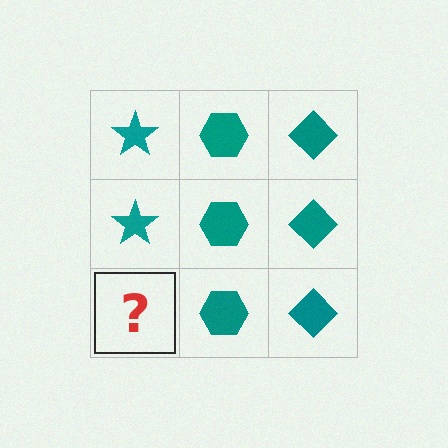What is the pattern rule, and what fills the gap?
The rule is that each column has a consistent shape. The gap should be filled with a teal star.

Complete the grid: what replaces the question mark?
The question mark should be replaced with a teal star.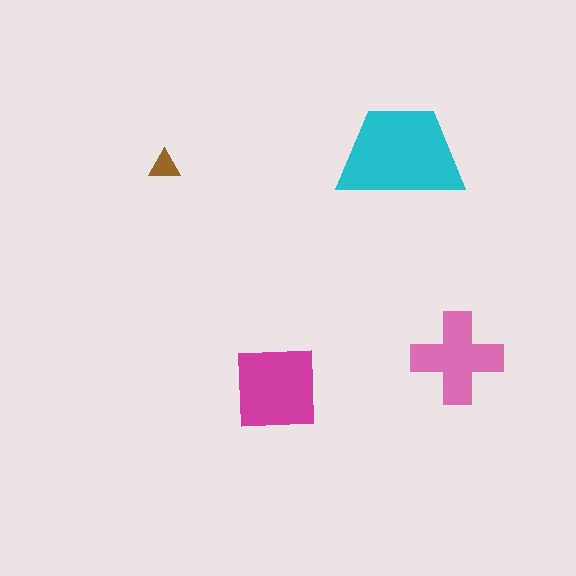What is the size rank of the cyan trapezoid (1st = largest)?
1st.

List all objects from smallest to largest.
The brown triangle, the pink cross, the magenta square, the cyan trapezoid.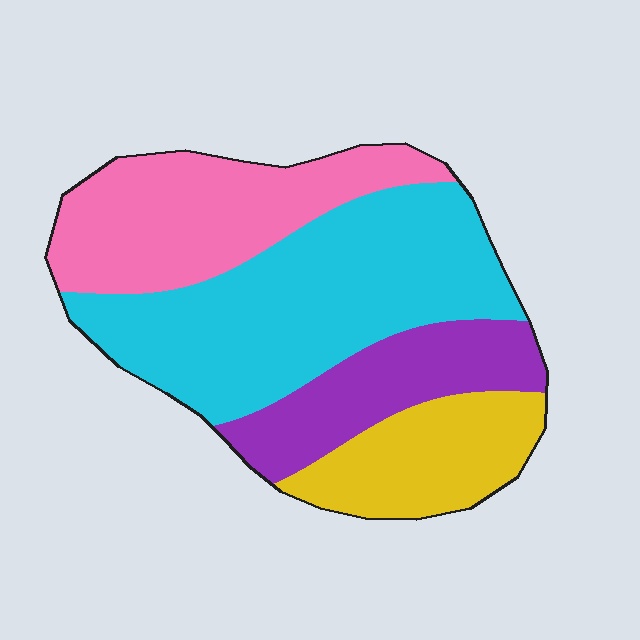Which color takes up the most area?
Cyan, at roughly 40%.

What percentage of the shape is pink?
Pink covers 26% of the shape.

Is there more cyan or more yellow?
Cyan.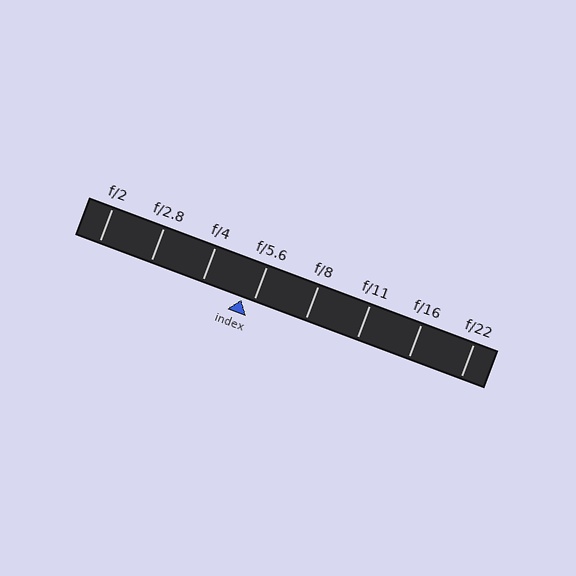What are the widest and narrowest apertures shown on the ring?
The widest aperture shown is f/2 and the narrowest is f/22.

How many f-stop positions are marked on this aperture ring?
There are 8 f-stop positions marked.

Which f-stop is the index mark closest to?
The index mark is closest to f/5.6.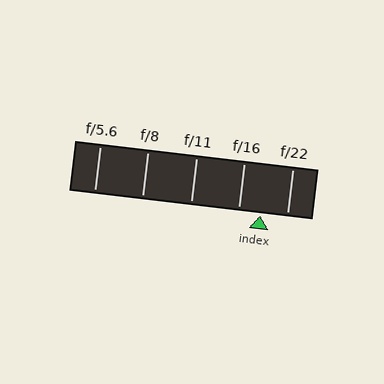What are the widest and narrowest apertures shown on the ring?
The widest aperture shown is f/5.6 and the narrowest is f/22.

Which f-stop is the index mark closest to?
The index mark is closest to f/16.